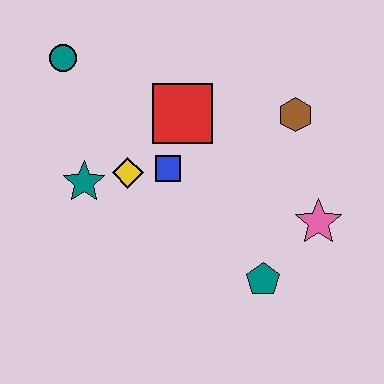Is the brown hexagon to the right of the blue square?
Yes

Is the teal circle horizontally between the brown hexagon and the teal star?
No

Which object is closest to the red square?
The blue square is closest to the red square.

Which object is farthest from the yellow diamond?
The pink star is farthest from the yellow diamond.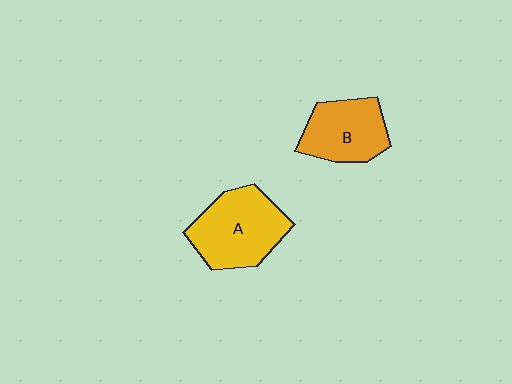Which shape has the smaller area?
Shape B (orange).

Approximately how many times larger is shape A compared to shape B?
Approximately 1.3 times.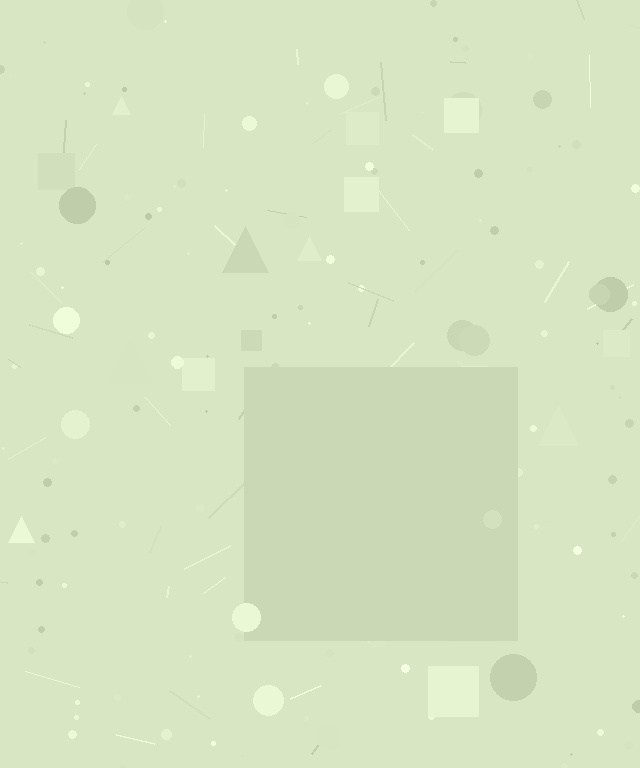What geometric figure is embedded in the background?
A square is embedded in the background.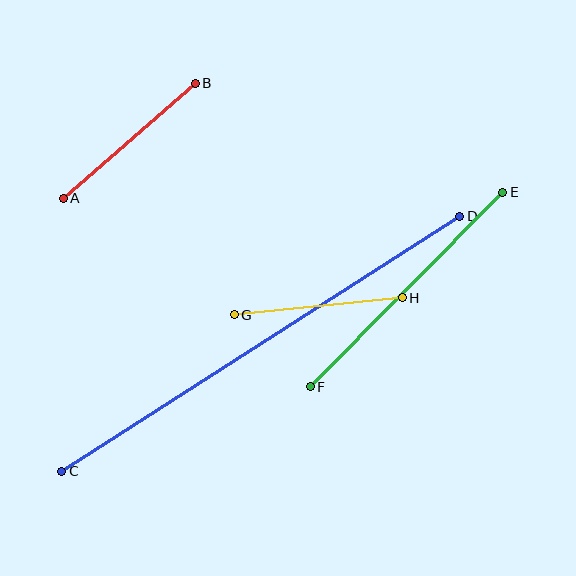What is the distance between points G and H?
The distance is approximately 169 pixels.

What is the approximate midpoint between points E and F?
The midpoint is at approximately (407, 289) pixels.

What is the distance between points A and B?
The distance is approximately 175 pixels.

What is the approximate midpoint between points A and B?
The midpoint is at approximately (129, 141) pixels.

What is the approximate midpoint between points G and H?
The midpoint is at approximately (318, 306) pixels.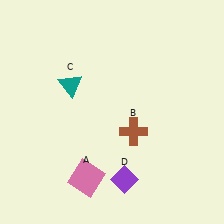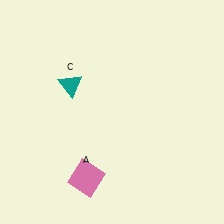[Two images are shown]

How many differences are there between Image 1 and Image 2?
There are 2 differences between the two images.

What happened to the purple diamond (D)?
The purple diamond (D) was removed in Image 2. It was in the bottom-right area of Image 1.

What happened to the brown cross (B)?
The brown cross (B) was removed in Image 2. It was in the bottom-right area of Image 1.